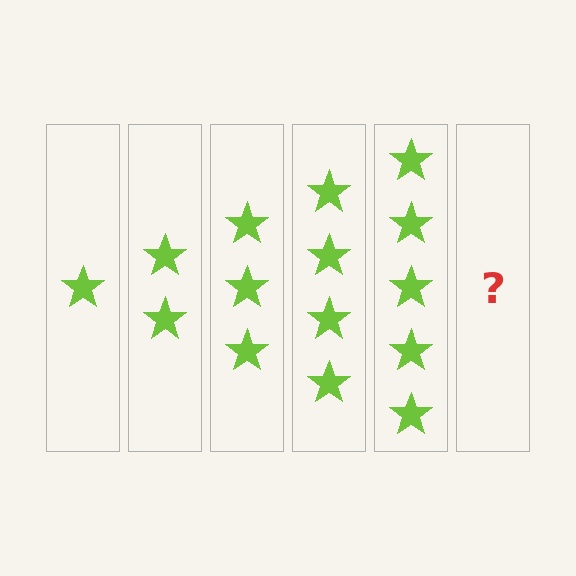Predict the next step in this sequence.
The next step is 6 stars.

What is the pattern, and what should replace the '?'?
The pattern is that each step adds one more star. The '?' should be 6 stars.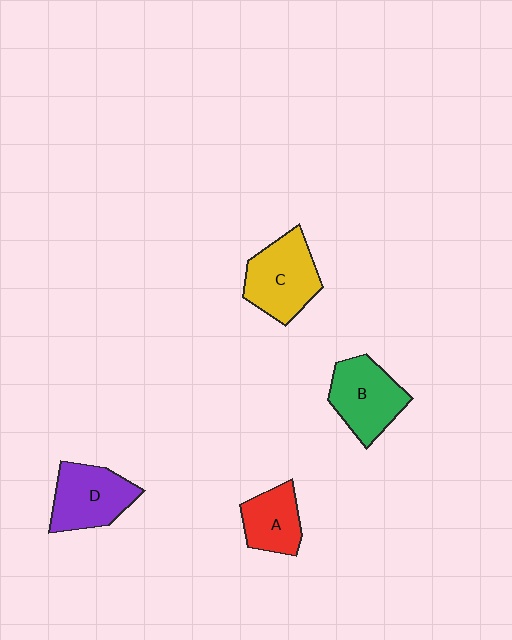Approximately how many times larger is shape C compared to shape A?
Approximately 1.4 times.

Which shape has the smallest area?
Shape A (red).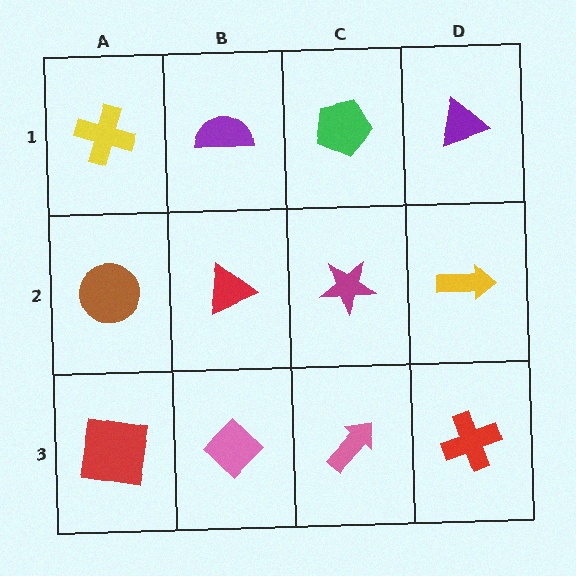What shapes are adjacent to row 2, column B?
A purple semicircle (row 1, column B), a pink diamond (row 3, column B), a brown circle (row 2, column A), a magenta star (row 2, column C).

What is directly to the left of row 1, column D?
A green pentagon.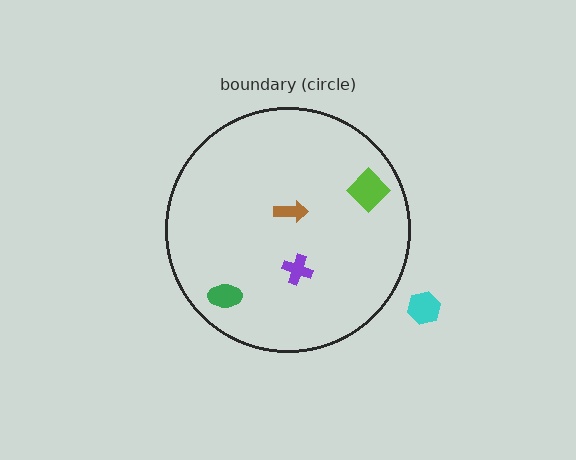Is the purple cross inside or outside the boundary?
Inside.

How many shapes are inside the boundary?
4 inside, 1 outside.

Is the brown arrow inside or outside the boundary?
Inside.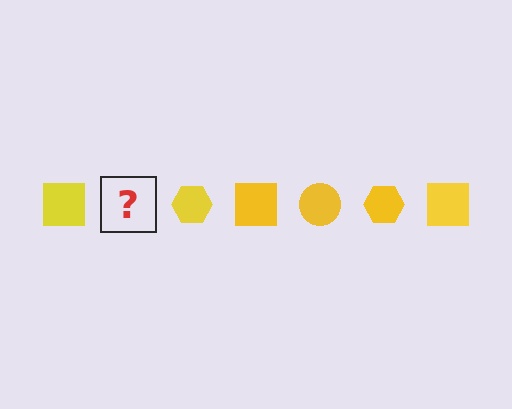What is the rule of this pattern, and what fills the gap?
The rule is that the pattern cycles through square, circle, hexagon shapes in yellow. The gap should be filled with a yellow circle.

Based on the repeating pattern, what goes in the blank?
The blank should be a yellow circle.